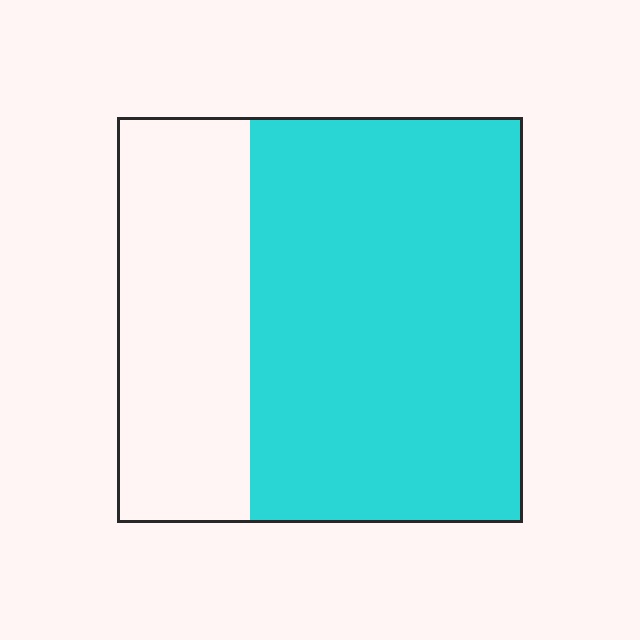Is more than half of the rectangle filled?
Yes.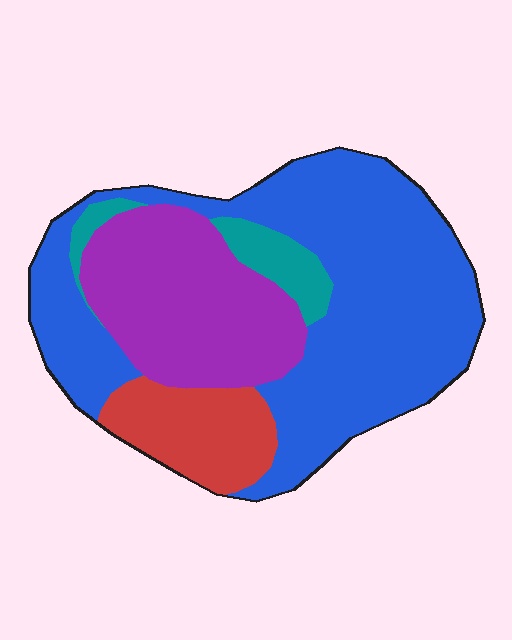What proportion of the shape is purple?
Purple takes up about one quarter (1/4) of the shape.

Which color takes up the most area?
Blue, at roughly 55%.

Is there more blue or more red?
Blue.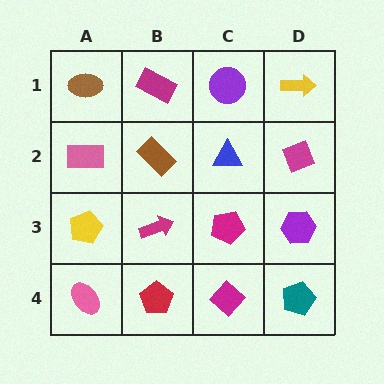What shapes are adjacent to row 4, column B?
A magenta arrow (row 3, column B), a pink ellipse (row 4, column A), a magenta diamond (row 4, column C).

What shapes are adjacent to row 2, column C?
A purple circle (row 1, column C), a magenta pentagon (row 3, column C), a brown rectangle (row 2, column B), a magenta diamond (row 2, column D).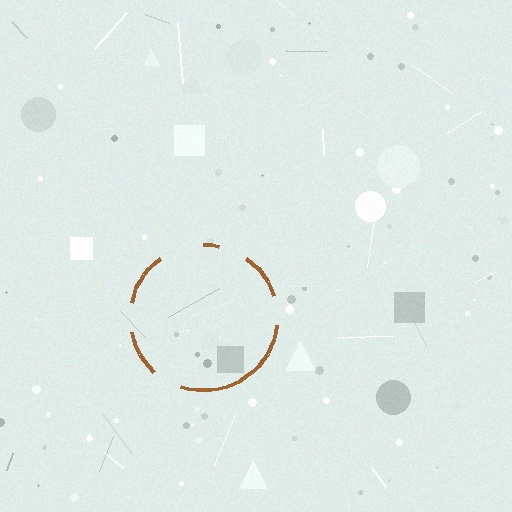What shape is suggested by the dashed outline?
The dashed outline suggests a circle.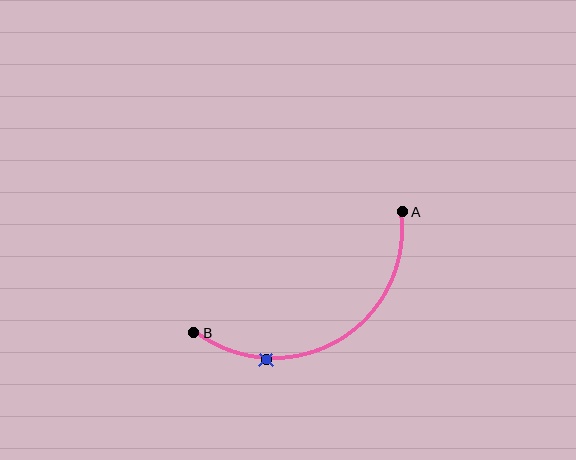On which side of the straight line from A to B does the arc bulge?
The arc bulges below the straight line connecting A and B.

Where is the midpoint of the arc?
The arc midpoint is the point on the curve farthest from the straight line joining A and B. It sits below that line.